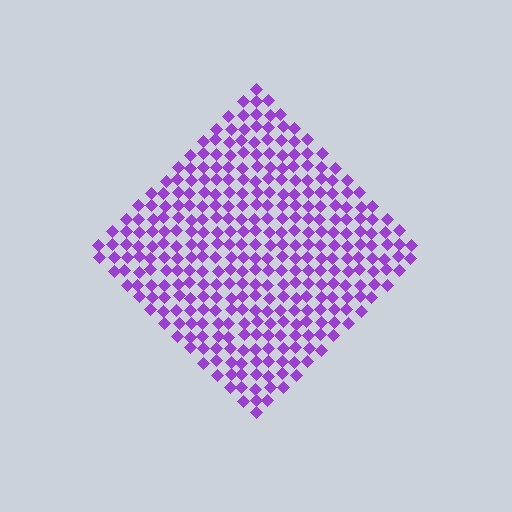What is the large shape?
The large shape is a diamond.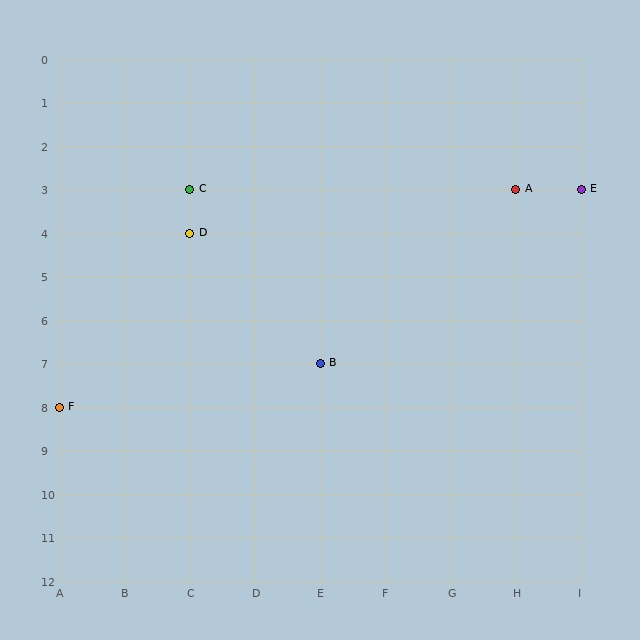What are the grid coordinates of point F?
Point F is at grid coordinates (A, 8).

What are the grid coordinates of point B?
Point B is at grid coordinates (E, 7).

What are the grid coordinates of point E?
Point E is at grid coordinates (I, 3).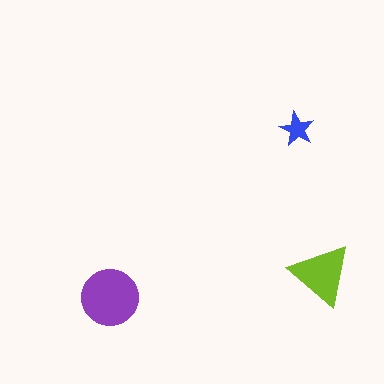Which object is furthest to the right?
The lime triangle is rightmost.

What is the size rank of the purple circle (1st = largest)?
1st.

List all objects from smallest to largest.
The blue star, the lime triangle, the purple circle.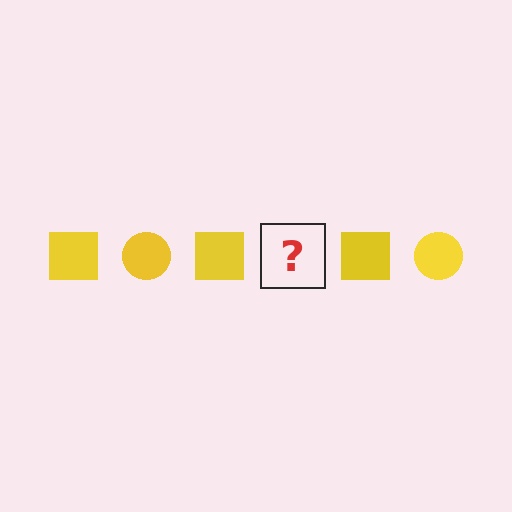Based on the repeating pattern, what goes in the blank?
The blank should be a yellow circle.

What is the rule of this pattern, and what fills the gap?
The rule is that the pattern cycles through square, circle shapes in yellow. The gap should be filled with a yellow circle.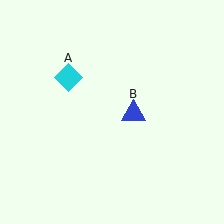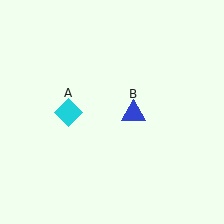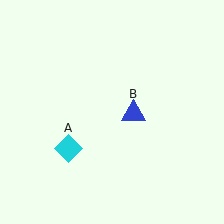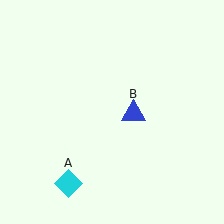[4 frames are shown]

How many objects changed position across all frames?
1 object changed position: cyan diamond (object A).